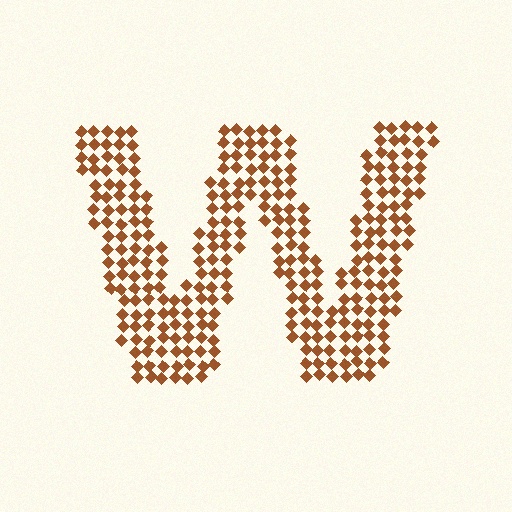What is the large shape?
The large shape is the letter W.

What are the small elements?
The small elements are diamonds.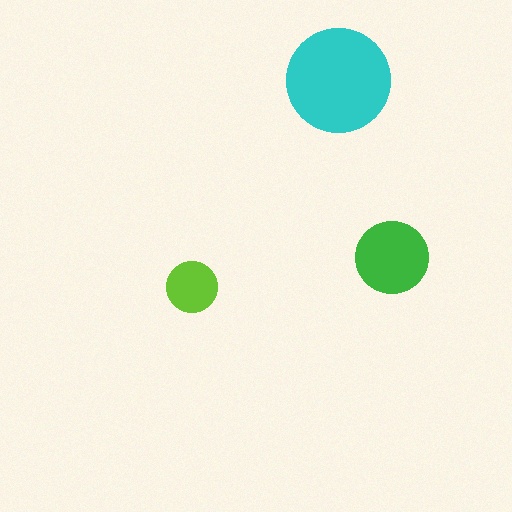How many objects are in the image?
There are 3 objects in the image.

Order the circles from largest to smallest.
the cyan one, the green one, the lime one.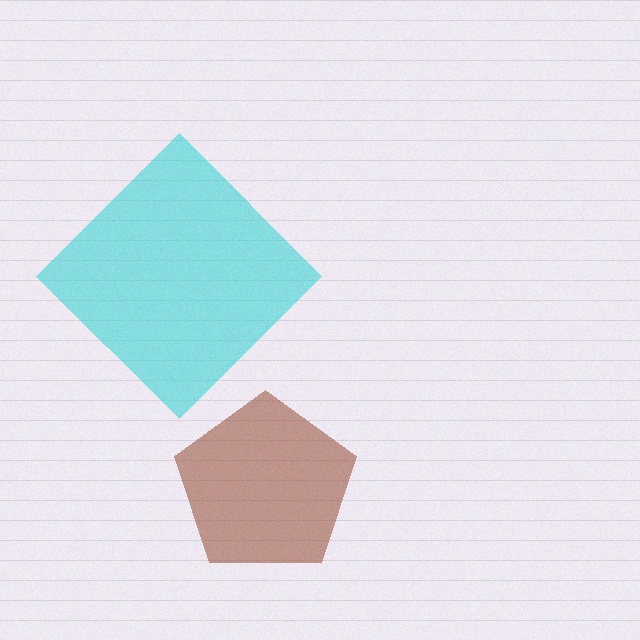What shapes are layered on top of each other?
The layered shapes are: a cyan diamond, a brown pentagon.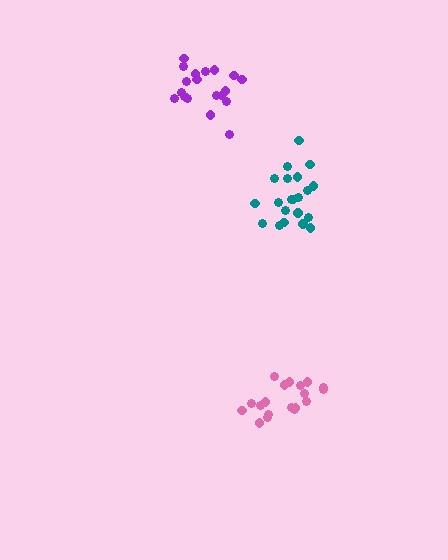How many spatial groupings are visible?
There are 3 spatial groupings.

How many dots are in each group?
Group 1: 19 dots, Group 2: 19 dots, Group 3: 21 dots (59 total).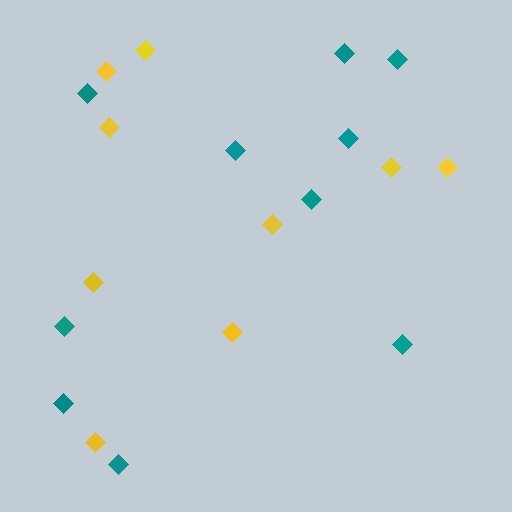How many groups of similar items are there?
There are 2 groups: one group of teal diamonds (10) and one group of yellow diamonds (9).